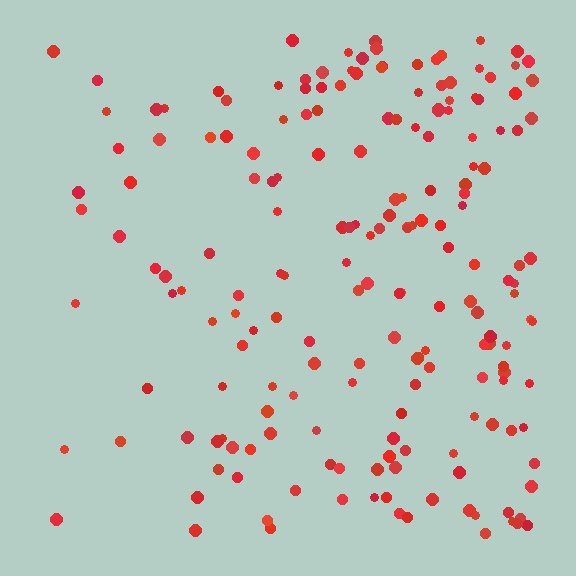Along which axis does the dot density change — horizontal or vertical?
Horizontal.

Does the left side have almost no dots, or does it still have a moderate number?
Still a moderate number, just noticeably fewer than the right.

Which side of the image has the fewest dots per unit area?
The left.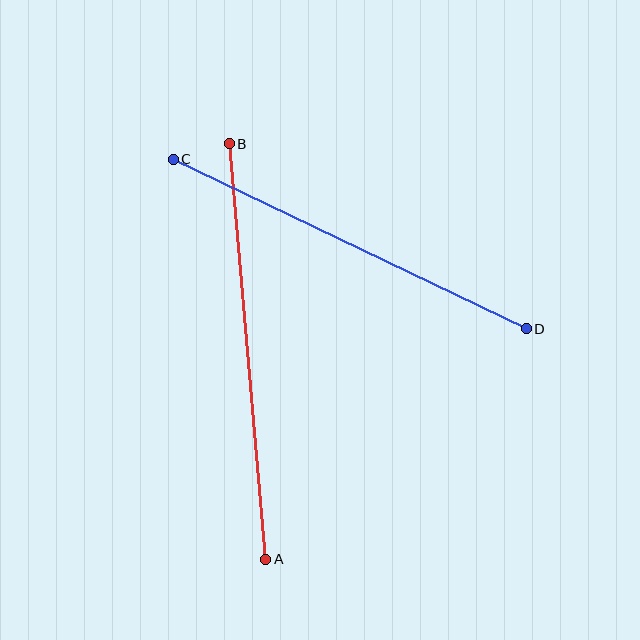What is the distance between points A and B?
The distance is approximately 417 pixels.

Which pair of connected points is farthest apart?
Points A and B are farthest apart.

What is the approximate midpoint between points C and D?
The midpoint is at approximately (350, 244) pixels.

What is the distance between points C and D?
The distance is approximately 392 pixels.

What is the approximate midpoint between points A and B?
The midpoint is at approximately (247, 352) pixels.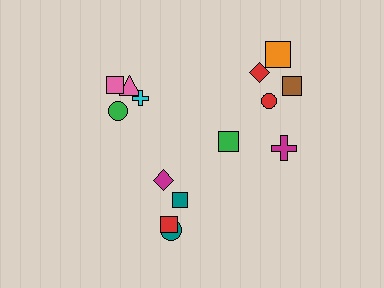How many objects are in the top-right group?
There are 6 objects.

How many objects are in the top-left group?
There are 4 objects.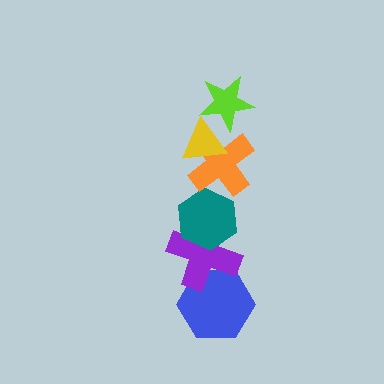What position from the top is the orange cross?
The orange cross is 3rd from the top.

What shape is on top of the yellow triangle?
The lime star is on top of the yellow triangle.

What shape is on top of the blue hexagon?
The purple cross is on top of the blue hexagon.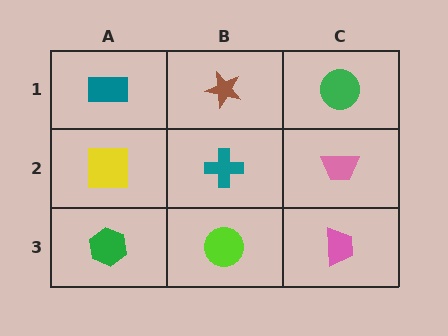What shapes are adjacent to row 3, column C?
A pink trapezoid (row 2, column C), a lime circle (row 3, column B).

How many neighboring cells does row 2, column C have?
3.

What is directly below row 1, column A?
A yellow square.